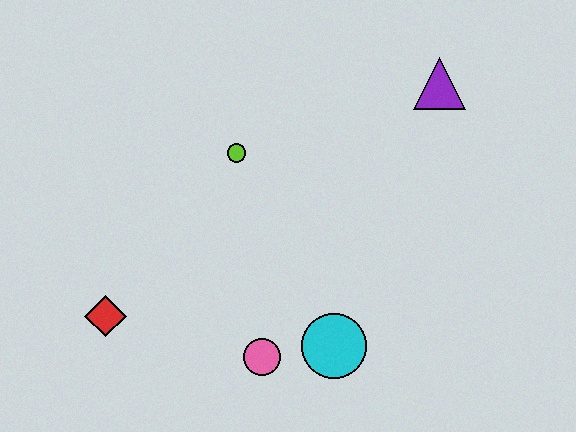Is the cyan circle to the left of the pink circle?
No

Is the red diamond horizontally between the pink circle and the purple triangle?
No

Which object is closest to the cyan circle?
The pink circle is closest to the cyan circle.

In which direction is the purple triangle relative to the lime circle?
The purple triangle is to the right of the lime circle.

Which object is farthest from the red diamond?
The purple triangle is farthest from the red diamond.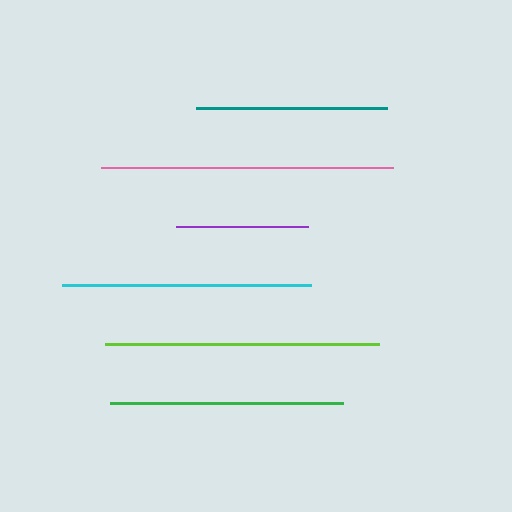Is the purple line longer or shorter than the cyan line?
The cyan line is longer than the purple line.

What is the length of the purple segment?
The purple segment is approximately 132 pixels long.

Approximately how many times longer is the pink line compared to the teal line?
The pink line is approximately 1.5 times the length of the teal line.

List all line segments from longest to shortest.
From longest to shortest: pink, lime, cyan, green, teal, purple.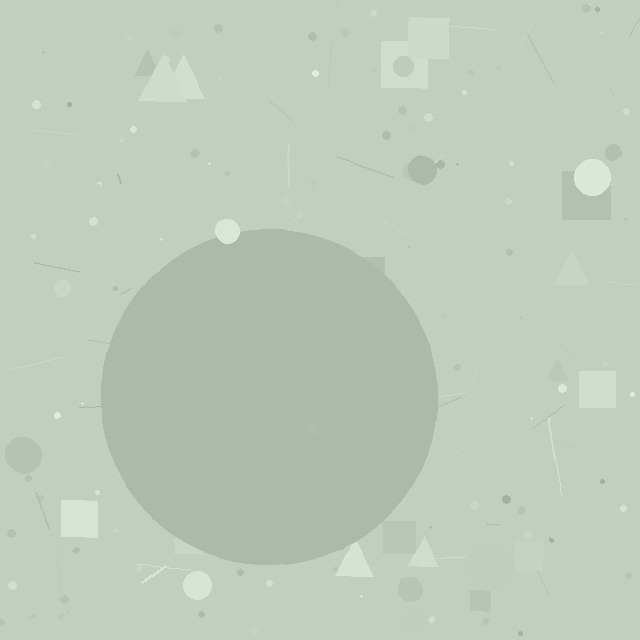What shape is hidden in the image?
A circle is hidden in the image.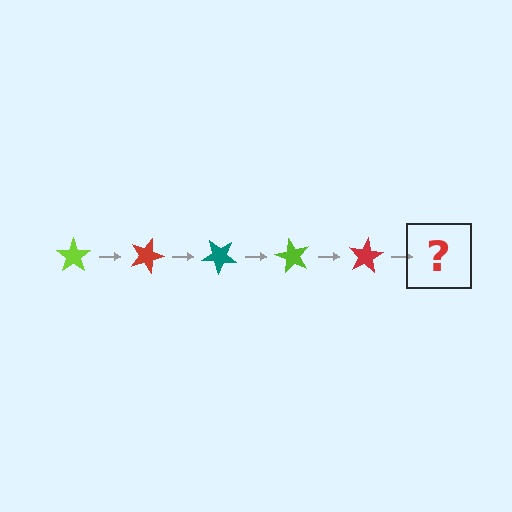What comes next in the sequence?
The next element should be a teal star, rotated 100 degrees from the start.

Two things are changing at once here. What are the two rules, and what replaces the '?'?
The two rules are that it rotates 20 degrees each step and the color cycles through lime, red, and teal. The '?' should be a teal star, rotated 100 degrees from the start.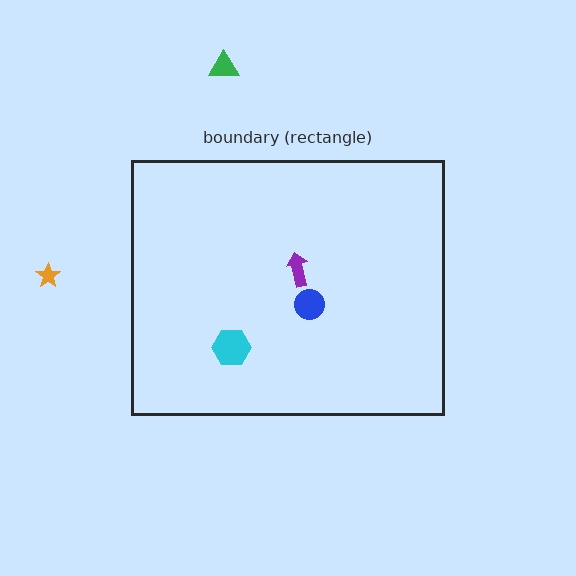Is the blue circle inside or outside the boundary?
Inside.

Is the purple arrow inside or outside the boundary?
Inside.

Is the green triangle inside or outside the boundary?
Outside.